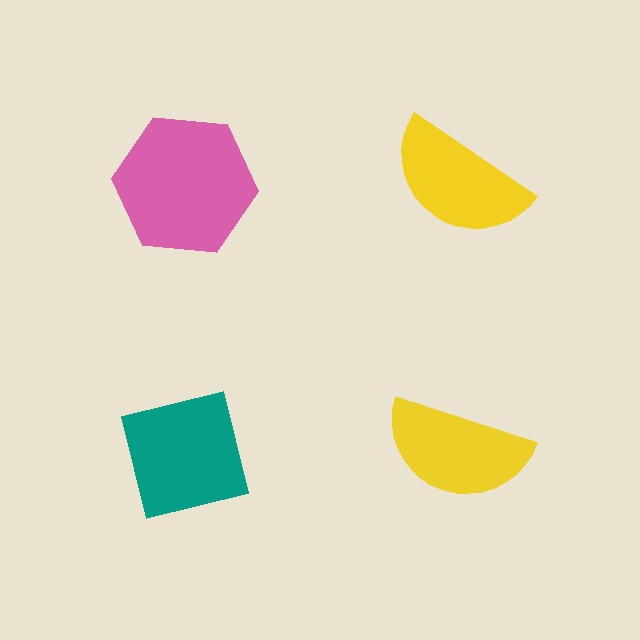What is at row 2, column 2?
A yellow semicircle.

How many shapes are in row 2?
2 shapes.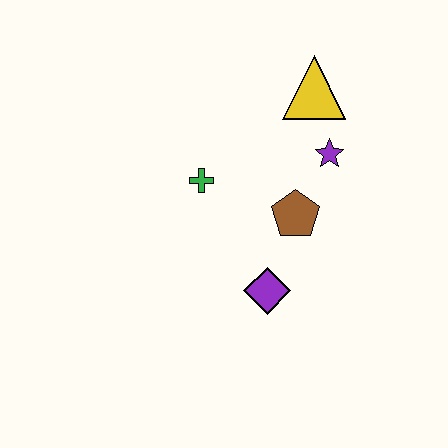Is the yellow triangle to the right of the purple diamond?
Yes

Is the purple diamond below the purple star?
Yes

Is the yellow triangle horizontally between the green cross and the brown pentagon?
No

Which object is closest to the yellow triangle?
The purple star is closest to the yellow triangle.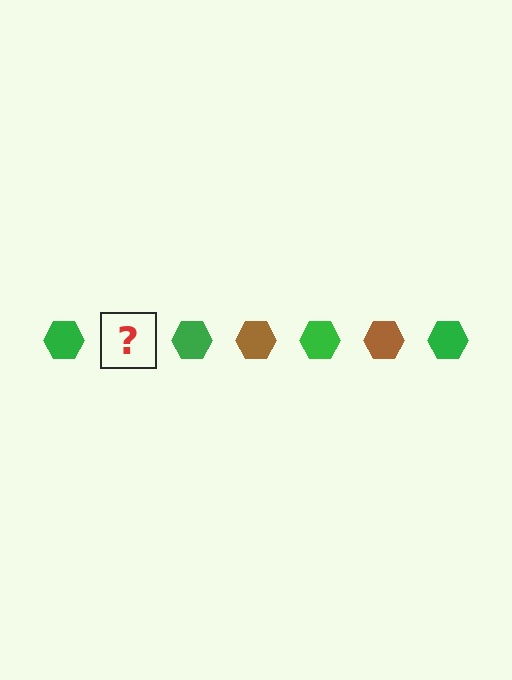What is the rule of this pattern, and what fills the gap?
The rule is that the pattern cycles through green, brown hexagons. The gap should be filled with a brown hexagon.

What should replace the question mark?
The question mark should be replaced with a brown hexagon.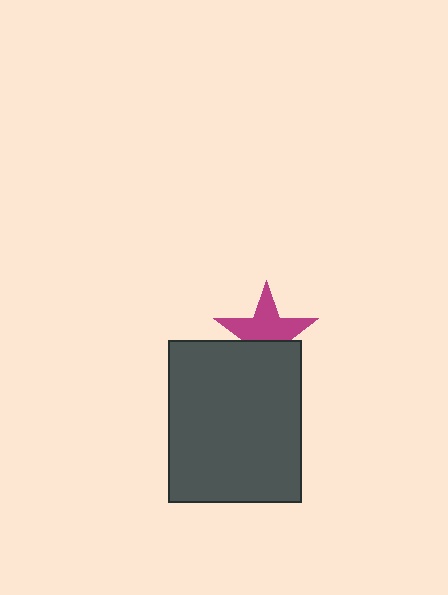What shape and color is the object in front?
The object in front is a dark gray rectangle.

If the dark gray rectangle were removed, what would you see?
You would see the complete magenta star.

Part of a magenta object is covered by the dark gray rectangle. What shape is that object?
It is a star.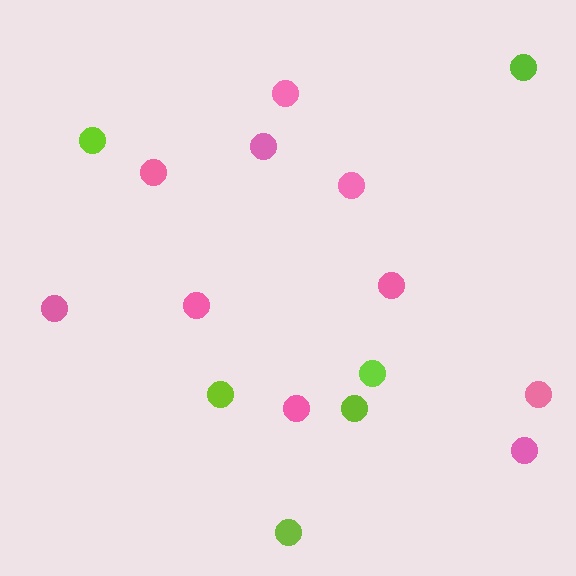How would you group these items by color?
There are 2 groups: one group of pink circles (10) and one group of lime circles (6).